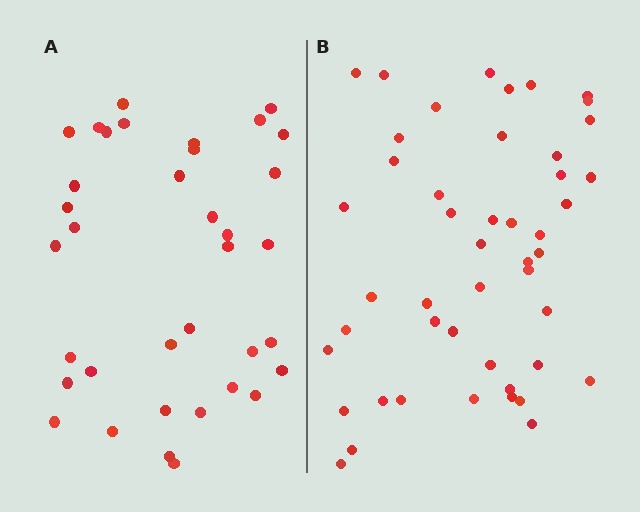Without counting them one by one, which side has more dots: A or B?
Region B (the right region) has more dots.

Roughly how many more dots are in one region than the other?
Region B has roughly 12 or so more dots than region A.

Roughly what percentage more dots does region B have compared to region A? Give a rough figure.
About 30% more.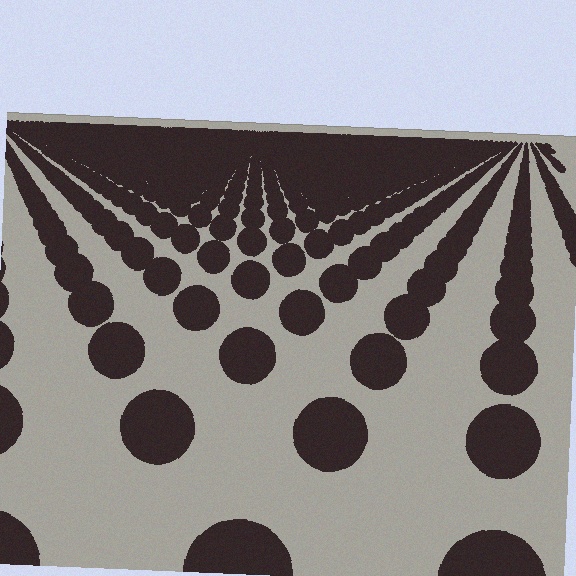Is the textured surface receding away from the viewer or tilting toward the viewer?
The surface is receding away from the viewer. Texture elements get smaller and denser toward the top.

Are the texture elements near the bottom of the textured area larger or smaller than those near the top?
Larger. Near the bottom, elements are closer to the viewer and appear at a bigger on-screen size.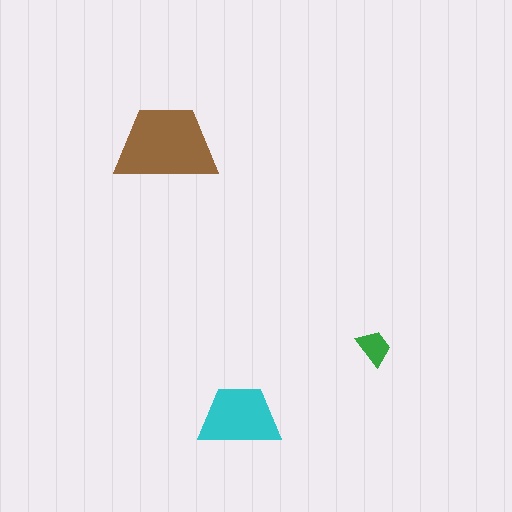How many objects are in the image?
There are 3 objects in the image.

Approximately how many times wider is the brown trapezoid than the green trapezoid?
About 3 times wider.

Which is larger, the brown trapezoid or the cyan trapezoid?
The brown one.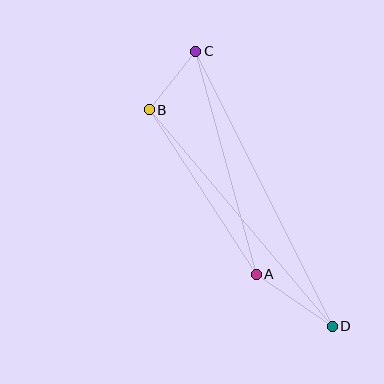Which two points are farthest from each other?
Points C and D are farthest from each other.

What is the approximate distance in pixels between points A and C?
The distance between A and C is approximately 231 pixels.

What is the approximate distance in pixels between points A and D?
The distance between A and D is approximately 92 pixels.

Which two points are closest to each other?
Points B and C are closest to each other.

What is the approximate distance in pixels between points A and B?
The distance between A and B is approximately 196 pixels.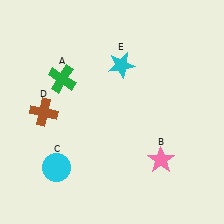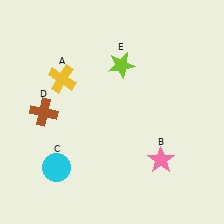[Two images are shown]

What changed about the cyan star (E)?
In Image 1, E is cyan. In Image 2, it changed to lime.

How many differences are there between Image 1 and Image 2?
There are 2 differences between the two images.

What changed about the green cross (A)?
In Image 1, A is green. In Image 2, it changed to yellow.